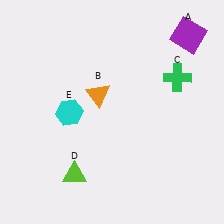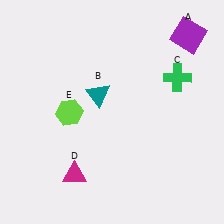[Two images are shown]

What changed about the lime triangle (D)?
In Image 1, D is lime. In Image 2, it changed to magenta.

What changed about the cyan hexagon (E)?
In Image 1, E is cyan. In Image 2, it changed to lime.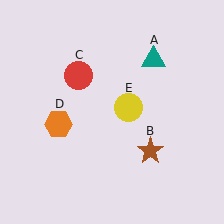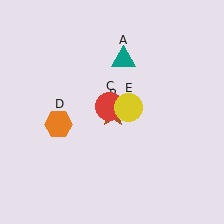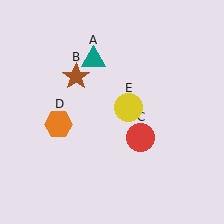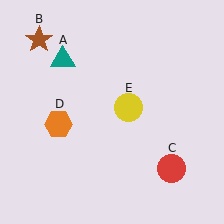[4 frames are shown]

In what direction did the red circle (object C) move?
The red circle (object C) moved down and to the right.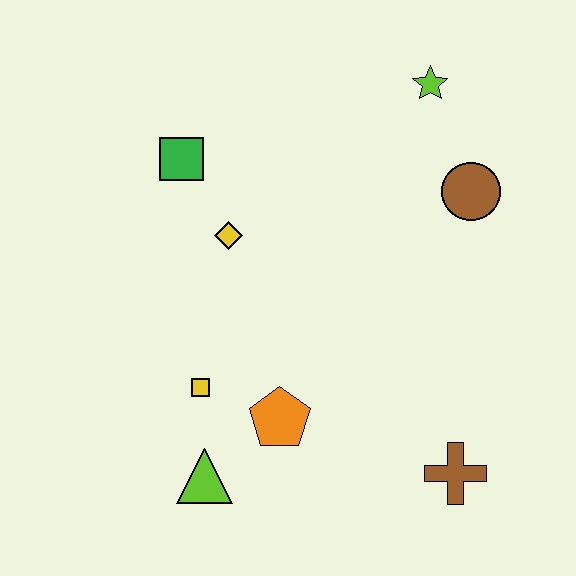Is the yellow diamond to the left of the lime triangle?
No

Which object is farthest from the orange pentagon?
The lime star is farthest from the orange pentagon.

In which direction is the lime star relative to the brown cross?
The lime star is above the brown cross.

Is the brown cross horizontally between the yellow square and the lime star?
No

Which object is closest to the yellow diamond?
The green square is closest to the yellow diamond.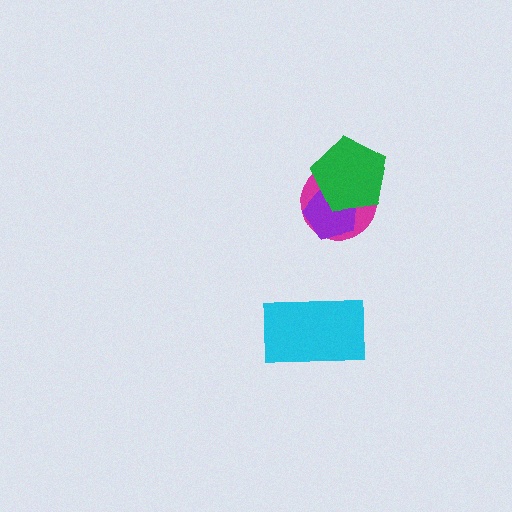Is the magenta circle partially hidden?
Yes, it is partially covered by another shape.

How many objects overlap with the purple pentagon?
2 objects overlap with the purple pentagon.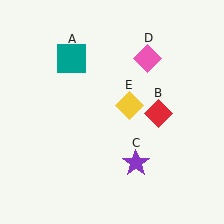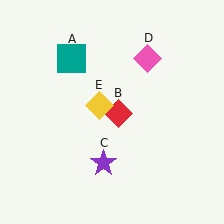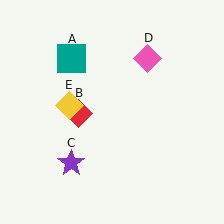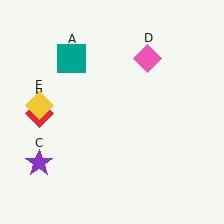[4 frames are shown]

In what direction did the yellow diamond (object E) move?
The yellow diamond (object E) moved left.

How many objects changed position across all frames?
3 objects changed position: red diamond (object B), purple star (object C), yellow diamond (object E).